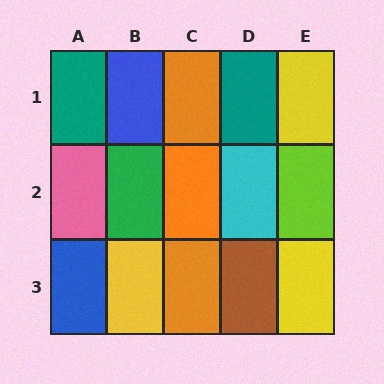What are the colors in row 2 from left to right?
Pink, green, orange, cyan, lime.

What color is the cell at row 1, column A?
Teal.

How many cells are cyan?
1 cell is cyan.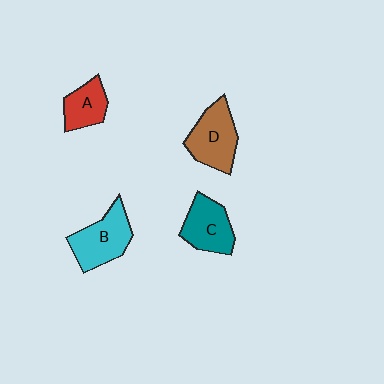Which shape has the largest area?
Shape D (brown).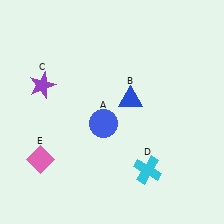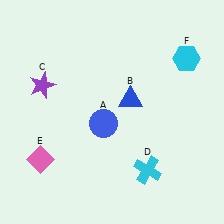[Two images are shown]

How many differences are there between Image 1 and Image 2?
There is 1 difference between the two images.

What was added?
A cyan hexagon (F) was added in Image 2.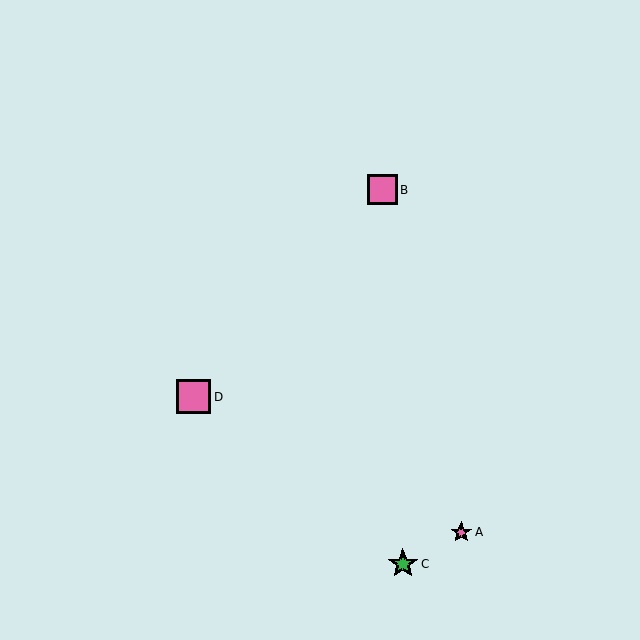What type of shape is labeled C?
Shape C is a green star.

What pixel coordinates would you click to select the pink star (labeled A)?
Click at (461, 532) to select the pink star A.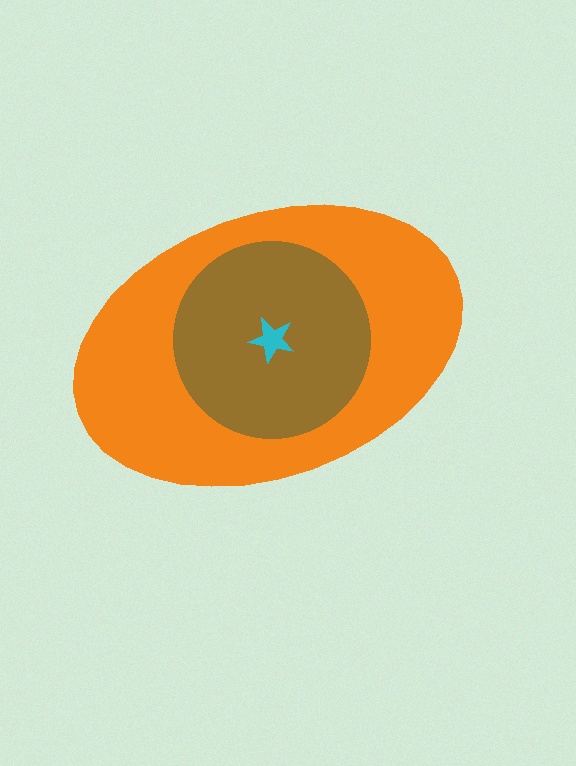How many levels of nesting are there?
3.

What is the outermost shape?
The orange ellipse.